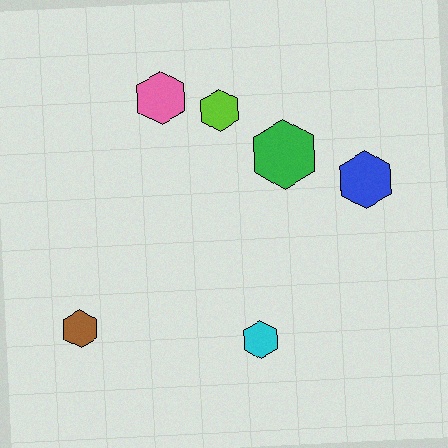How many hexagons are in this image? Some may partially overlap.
There are 6 hexagons.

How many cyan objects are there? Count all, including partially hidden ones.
There is 1 cyan object.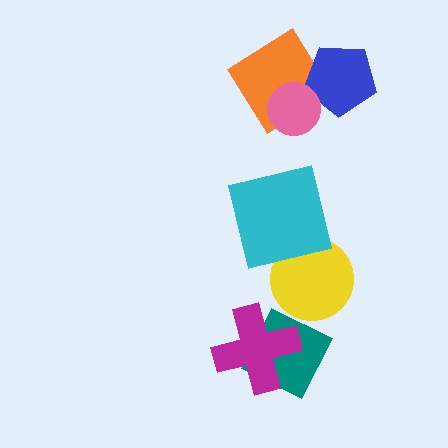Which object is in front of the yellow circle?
The cyan square is in front of the yellow circle.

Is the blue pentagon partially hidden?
Yes, it is partially covered by another shape.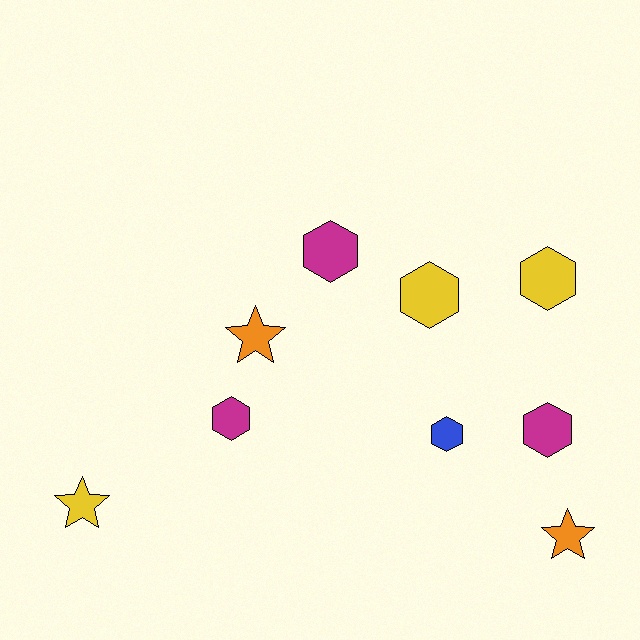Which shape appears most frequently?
Hexagon, with 6 objects.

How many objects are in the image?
There are 9 objects.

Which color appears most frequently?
Yellow, with 3 objects.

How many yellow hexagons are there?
There are 2 yellow hexagons.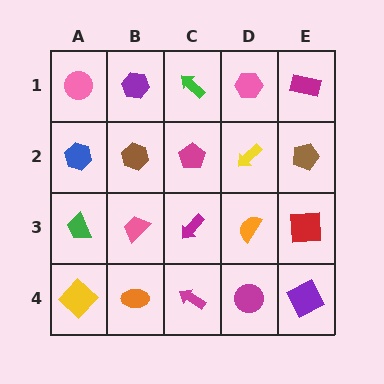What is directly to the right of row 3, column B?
A magenta arrow.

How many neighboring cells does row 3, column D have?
4.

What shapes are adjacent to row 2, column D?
A pink hexagon (row 1, column D), an orange semicircle (row 3, column D), a magenta pentagon (row 2, column C), a brown pentagon (row 2, column E).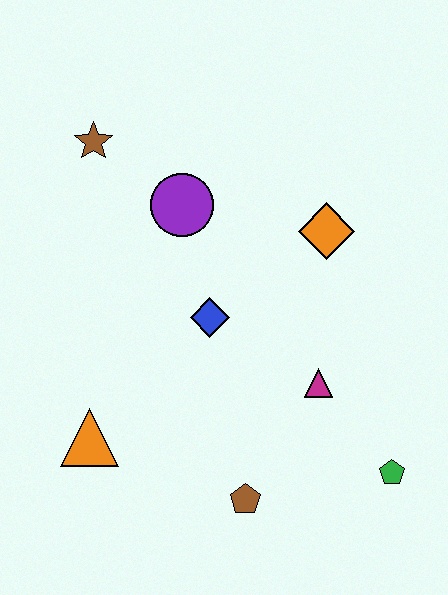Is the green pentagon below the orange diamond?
Yes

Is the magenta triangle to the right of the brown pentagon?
Yes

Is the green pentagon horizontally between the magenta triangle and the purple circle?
No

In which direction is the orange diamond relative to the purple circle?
The orange diamond is to the right of the purple circle.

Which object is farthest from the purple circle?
The green pentagon is farthest from the purple circle.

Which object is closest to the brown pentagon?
The magenta triangle is closest to the brown pentagon.